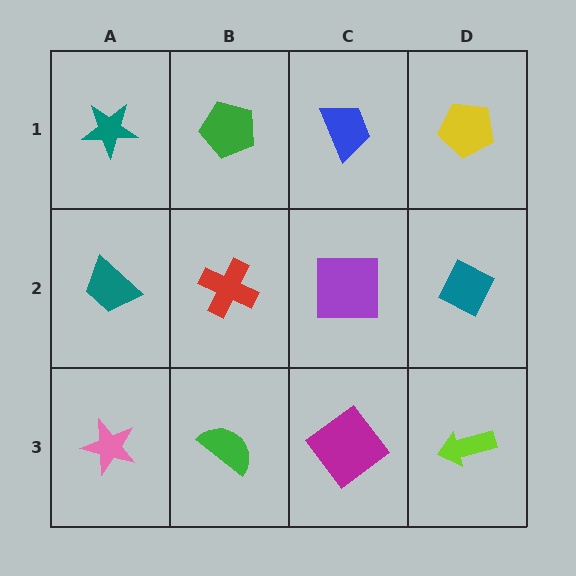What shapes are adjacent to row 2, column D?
A yellow pentagon (row 1, column D), a lime arrow (row 3, column D), a purple square (row 2, column C).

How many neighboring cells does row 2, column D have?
3.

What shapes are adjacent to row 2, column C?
A blue trapezoid (row 1, column C), a magenta diamond (row 3, column C), a red cross (row 2, column B), a teal diamond (row 2, column D).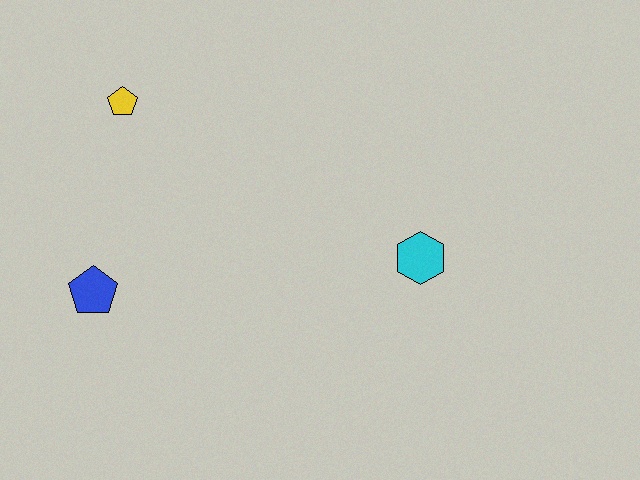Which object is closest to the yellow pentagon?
The blue pentagon is closest to the yellow pentagon.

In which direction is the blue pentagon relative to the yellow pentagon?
The blue pentagon is below the yellow pentagon.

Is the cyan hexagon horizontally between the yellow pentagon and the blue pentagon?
No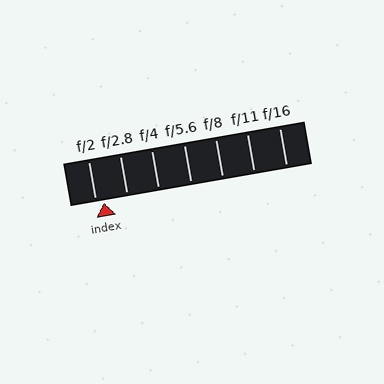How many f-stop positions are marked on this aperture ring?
There are 7 f-stop positions marked.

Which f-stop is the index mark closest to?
The index mark is closest to f/2.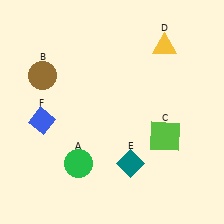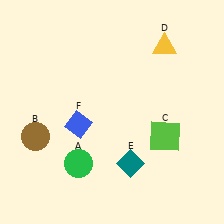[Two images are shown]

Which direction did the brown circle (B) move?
The brown circle (B) moved down.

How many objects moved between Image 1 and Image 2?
2 objects moved between the two images.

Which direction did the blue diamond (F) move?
The blue diamond (F) moved right.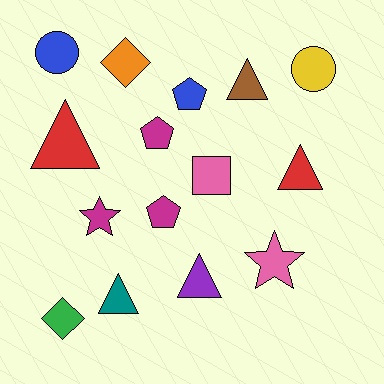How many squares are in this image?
There is 1 square.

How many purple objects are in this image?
There is 1 purple object.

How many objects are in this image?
There are 15 objects.